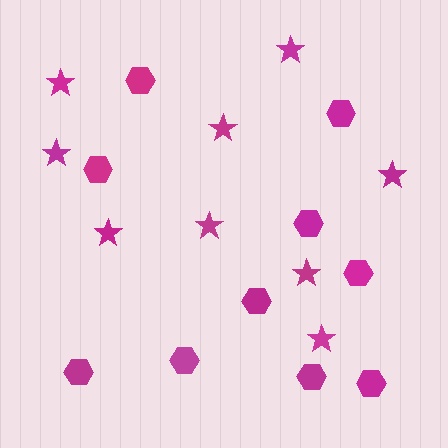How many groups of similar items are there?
There are 2 groups: one group of hexagons (10) and one group of stars (9).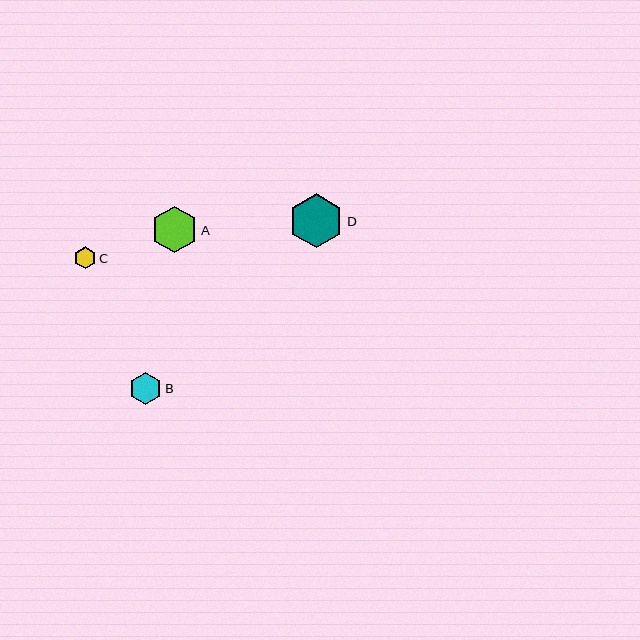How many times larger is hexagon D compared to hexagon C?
Hexagon D is approximately 2.5 times the size of hexagon C.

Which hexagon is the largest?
Hexagon D is the largest with a size of approximately 54 pixels.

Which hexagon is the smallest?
Hexagon C is the smallest with a size of approximately 22 pixels.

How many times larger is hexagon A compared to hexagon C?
Hexagon A is approximately 2.1 times the size of hexagon C.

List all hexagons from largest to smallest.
From largest to smallest: D, A, B, C.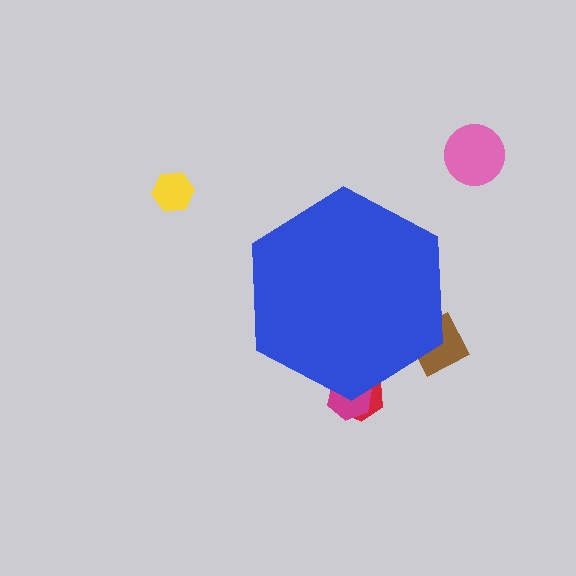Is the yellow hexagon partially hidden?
No, the yellow hexagon is fully visible.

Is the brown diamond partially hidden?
Yes, the brown diamond is partially hidden behind the blue hexagon.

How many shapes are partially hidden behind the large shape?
3 shapes are partially hidden.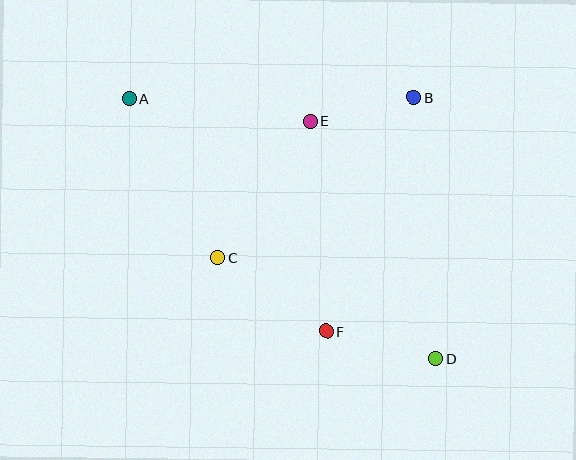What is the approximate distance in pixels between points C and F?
The distance between C and F is approximately 131 pixels.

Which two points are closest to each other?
Points B and E are closest to each other.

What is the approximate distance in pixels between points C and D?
The distance between C and D is approximately 241 pixels.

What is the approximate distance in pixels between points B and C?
The distance between B and C is approximately 253 pixels.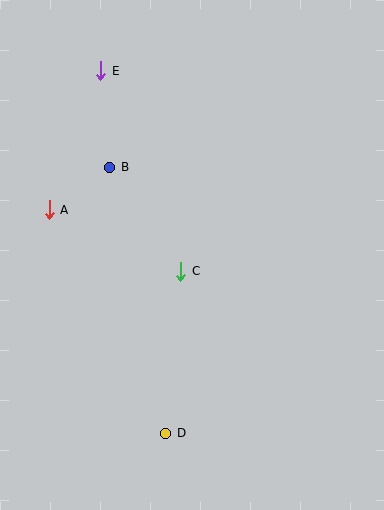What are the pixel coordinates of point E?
Point E is at (101, 71).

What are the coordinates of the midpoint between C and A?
The midpoint between C and A is at (115, 240).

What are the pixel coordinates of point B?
Point B is at (110, 167).